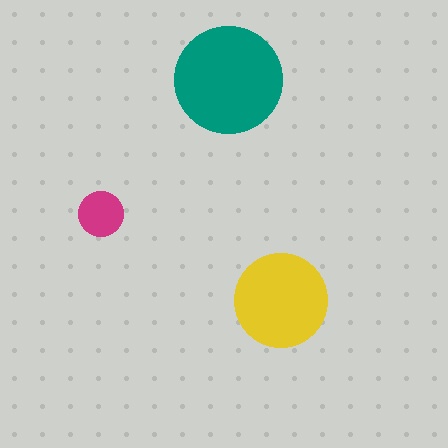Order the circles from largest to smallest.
the teal one, the yellow one, the magenta one.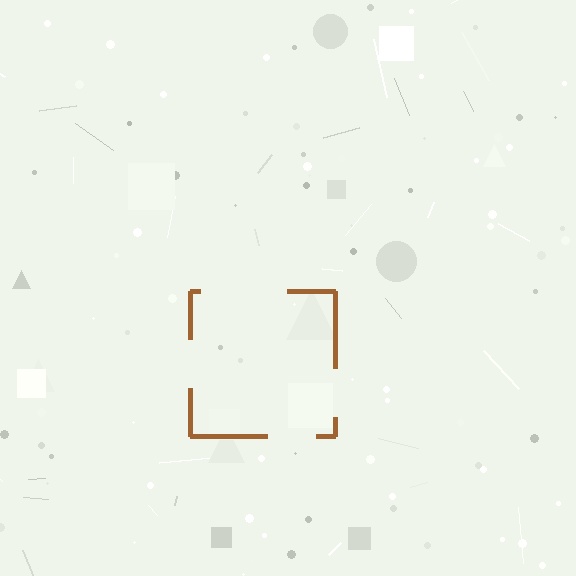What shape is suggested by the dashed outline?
The dashed outline suggests a square.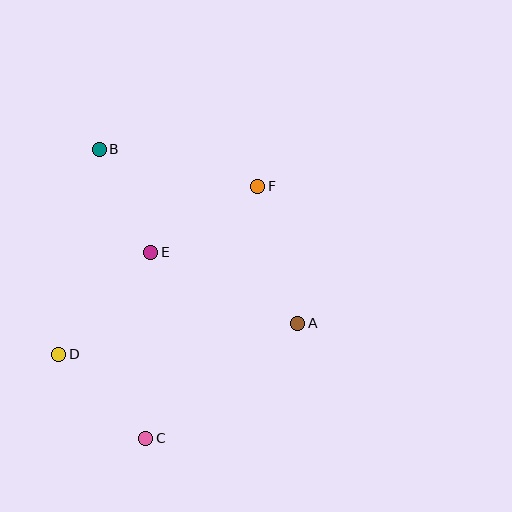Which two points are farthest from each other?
Points B and C are farthest from each other.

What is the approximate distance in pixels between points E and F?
The distance between E and F is approximately 126 pixels.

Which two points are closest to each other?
Points B and E are closest to each other.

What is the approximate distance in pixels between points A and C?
The distance between A and C is approximately 191 pixels.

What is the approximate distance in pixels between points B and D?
The distance between B and D is approximately 209 pixels.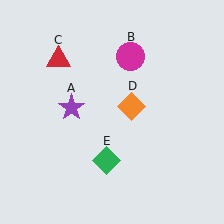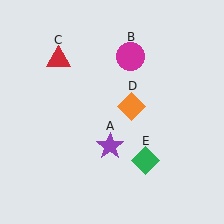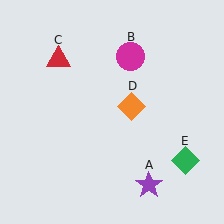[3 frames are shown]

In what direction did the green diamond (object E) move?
The green diamond (object E) moved right.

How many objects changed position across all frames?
2 objects changed position: purple star (object A), green diamond (object E).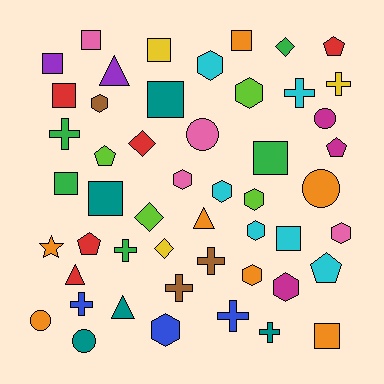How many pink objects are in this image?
There are 4 pink objects.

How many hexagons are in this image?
There are 11 hexagons.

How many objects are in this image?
There are 50 objects.